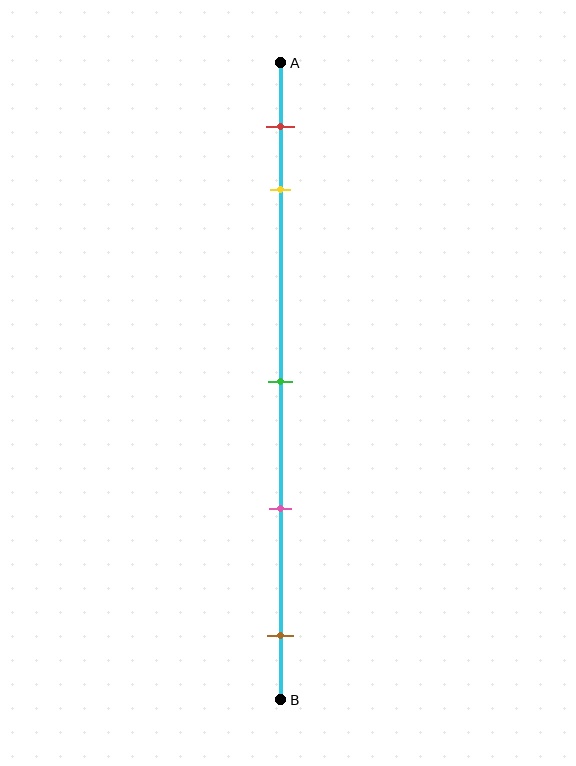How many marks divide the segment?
There are 5 marks dividing the segment.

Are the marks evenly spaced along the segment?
No, the marks are not evenly spaced.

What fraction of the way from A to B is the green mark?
The green mark is approximately 50% (0.5) of the way from A to B.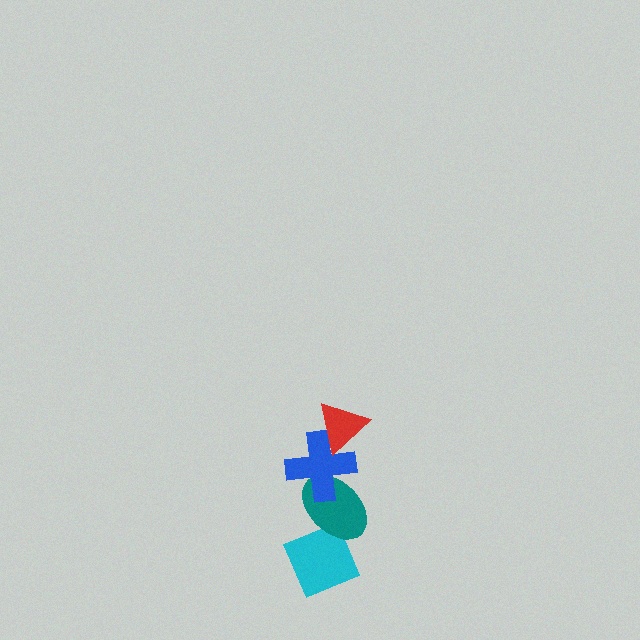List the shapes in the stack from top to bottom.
From top to bottom: the red triangle, the blue cross, the teal ellipse, the cyan diamond.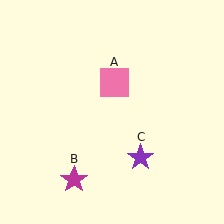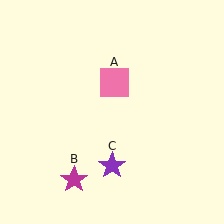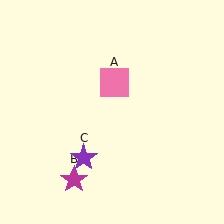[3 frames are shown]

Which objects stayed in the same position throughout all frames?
Pink square (object A) and magenta star (object B) remained stationary.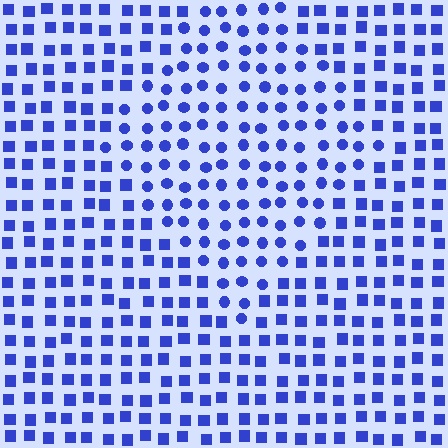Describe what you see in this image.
The image is filled with small blue elements arranged in a uniform grid. A diamond-shaped region contains circles, while the surrounding area contains squares. The boundary is defined purely by the change in element shape.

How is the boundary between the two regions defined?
The boundary is defined by a change in element shape: circles inside vs. squares outside. All elements share the same color and spacing.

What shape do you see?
I see a diamond.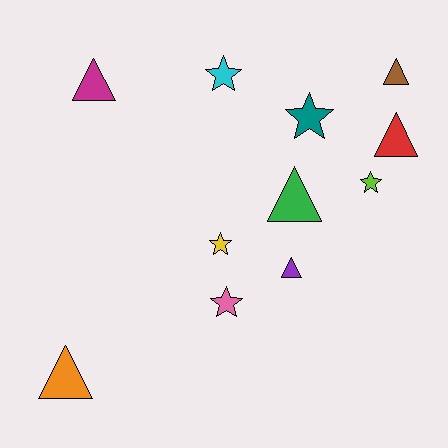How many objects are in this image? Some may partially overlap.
There are 11 objects.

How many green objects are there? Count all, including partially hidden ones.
There is 1 green object.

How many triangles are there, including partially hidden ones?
There are 6 triangles.